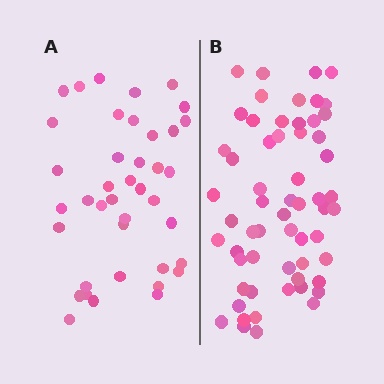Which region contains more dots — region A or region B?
Region B (the right region) has more dots.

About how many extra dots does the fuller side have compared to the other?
Region B has approximately 20 more dots than region A.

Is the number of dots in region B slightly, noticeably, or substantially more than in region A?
Region B has substantially more. The ratio is roughly 1.5 to 1.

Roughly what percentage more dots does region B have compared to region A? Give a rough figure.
About 50% more.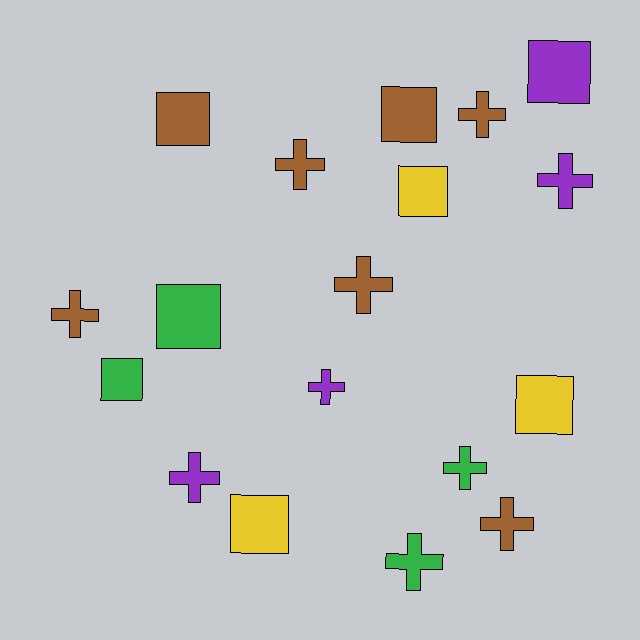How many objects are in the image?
There are 18 objects.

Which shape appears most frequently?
Cross, with 10 objects.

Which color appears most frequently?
Brown, with 7 objects.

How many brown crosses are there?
There are 5 brown crosses.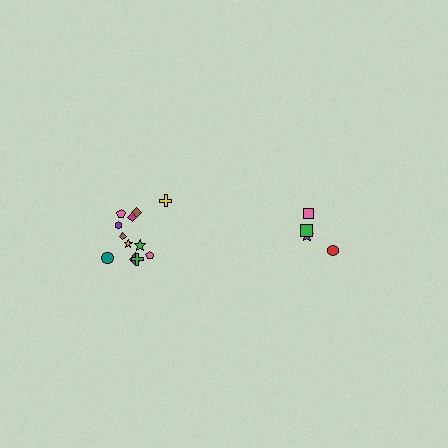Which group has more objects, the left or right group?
The left group.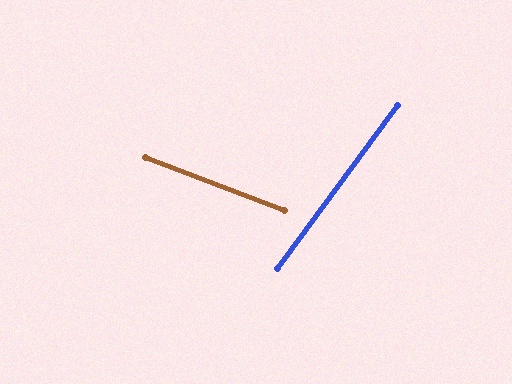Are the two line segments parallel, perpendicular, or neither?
Neither parallel nor perpendicular — they differ by about 75°.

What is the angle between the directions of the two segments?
Approximately 75 degrees.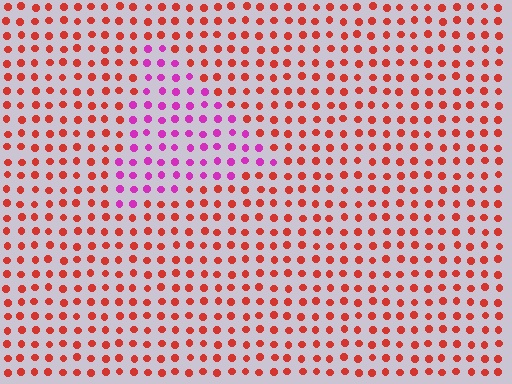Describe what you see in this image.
The image is filled with small red elements in a uniform arrangement. A triangle-shaped region is visible where the elements are tinted to a slightly different hue, forming a subtle color boundary.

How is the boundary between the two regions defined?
The boundary is defined purely by a slight shift in hue (about 55 degrees). Spacing, size, and orientation are identical on both sides.